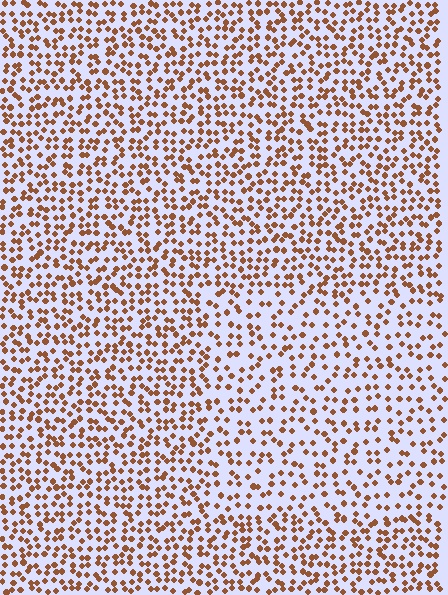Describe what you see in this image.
The image contains small brown elements arranged at two different densities. A rectangle-shaped region is visible where the elements are less densely packed than the surrounding area.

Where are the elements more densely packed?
The elements are more densely packed outside the rectangle boundary.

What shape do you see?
I see a rectangle.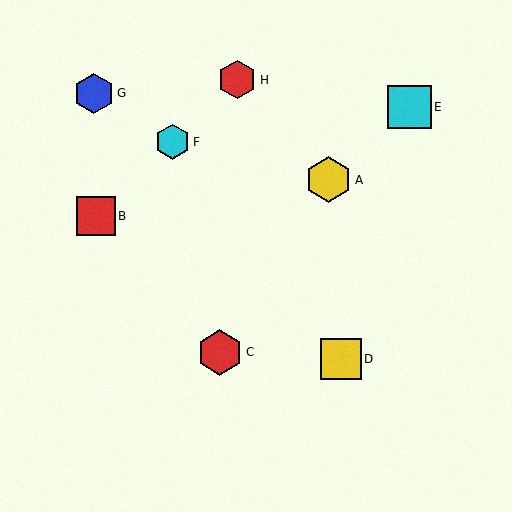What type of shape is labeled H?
Shape H is a red hexagon.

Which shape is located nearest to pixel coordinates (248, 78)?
The red hexagon (labeled H) at (237, 80) is nearest to that location.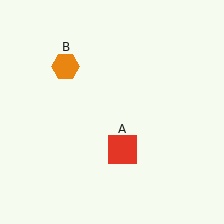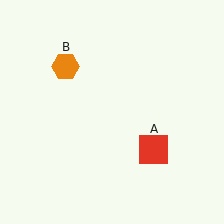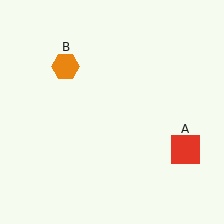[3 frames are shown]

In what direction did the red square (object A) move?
The red square (object A) moved right.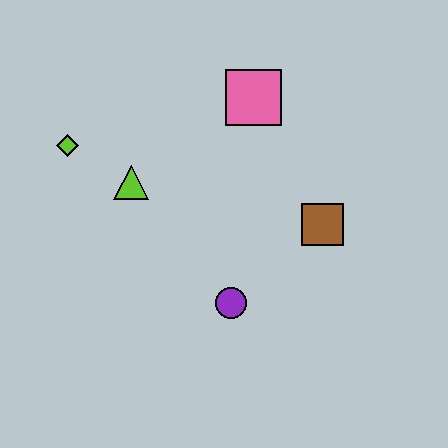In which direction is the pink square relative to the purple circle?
The pink square is above the purple circle.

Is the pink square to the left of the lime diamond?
No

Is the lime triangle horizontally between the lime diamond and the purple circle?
Yes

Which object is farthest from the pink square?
The purple circle is farthest from the pink square.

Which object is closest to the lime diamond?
The lime triangle is closest to the lime diamond.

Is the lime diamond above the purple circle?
Yes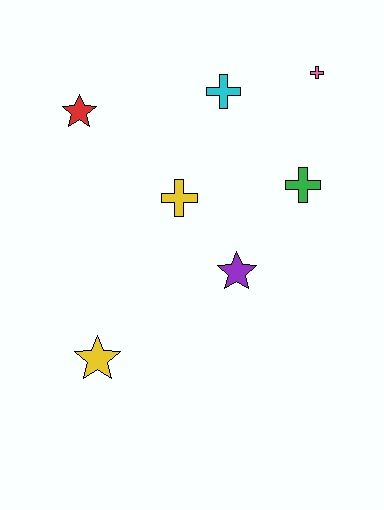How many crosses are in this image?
There are 4 crosses.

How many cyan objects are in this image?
There is 1 cyan object.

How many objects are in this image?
There are 7 objects.